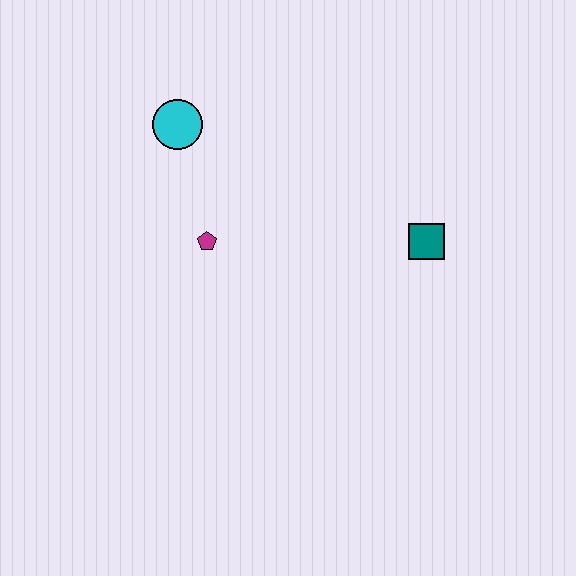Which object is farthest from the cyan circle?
The teal square is farthest from the cyan circle.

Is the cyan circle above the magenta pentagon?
Yes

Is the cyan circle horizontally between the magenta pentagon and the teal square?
No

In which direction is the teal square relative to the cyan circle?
The teal square is to the right of the cyan circle.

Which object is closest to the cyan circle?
The magenta pentagon is closest to the cyan circle.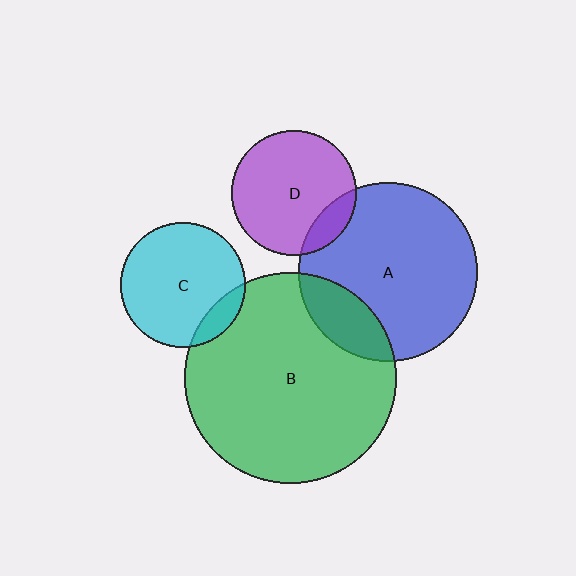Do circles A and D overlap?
Yes.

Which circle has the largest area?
Circle B (green).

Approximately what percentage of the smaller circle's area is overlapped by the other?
Approximately 15%.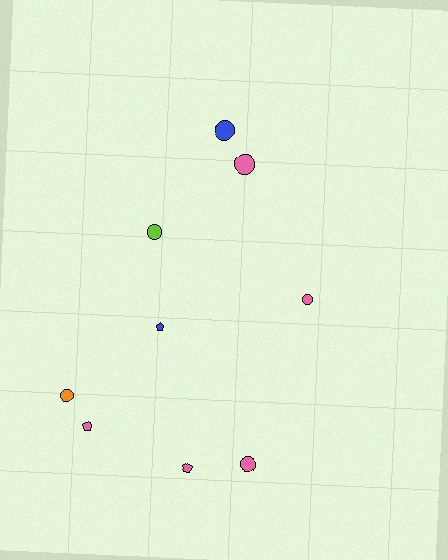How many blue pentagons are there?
There is 1 blue pentagon.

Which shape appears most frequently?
Circle, with 6 objects.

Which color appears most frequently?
Pink, with 5 objects.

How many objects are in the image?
There are 9 objects.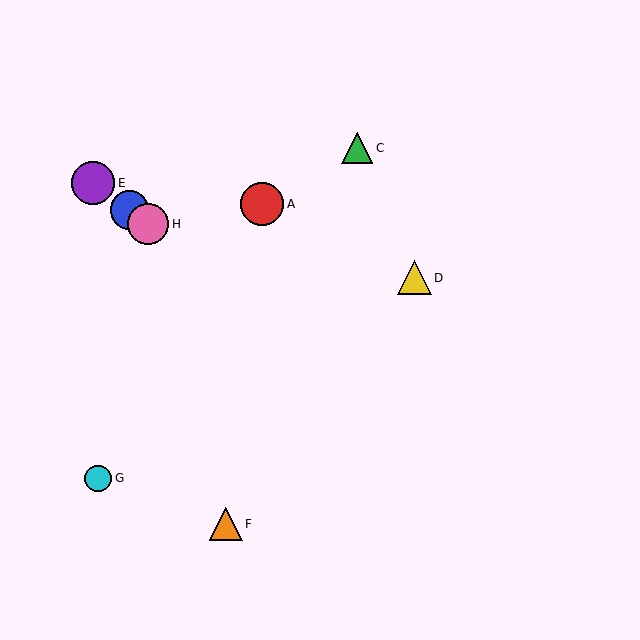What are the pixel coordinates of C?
Object C is at (357, 148).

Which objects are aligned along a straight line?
Objects B, E, H are aligned along a straight line.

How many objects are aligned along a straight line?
3 objects (B, E, H) are aligned along a straight line.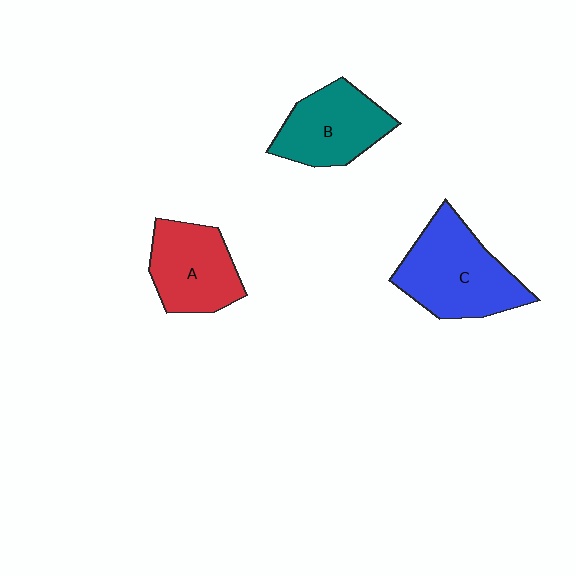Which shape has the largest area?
Shape C (blue).